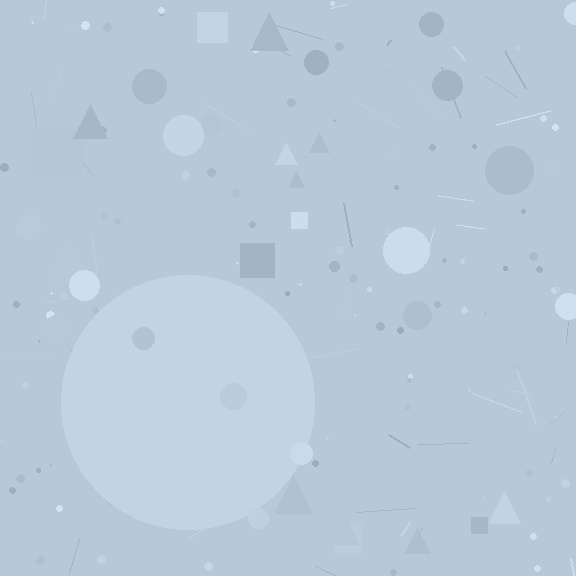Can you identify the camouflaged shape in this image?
The camouflaged shape is a circle.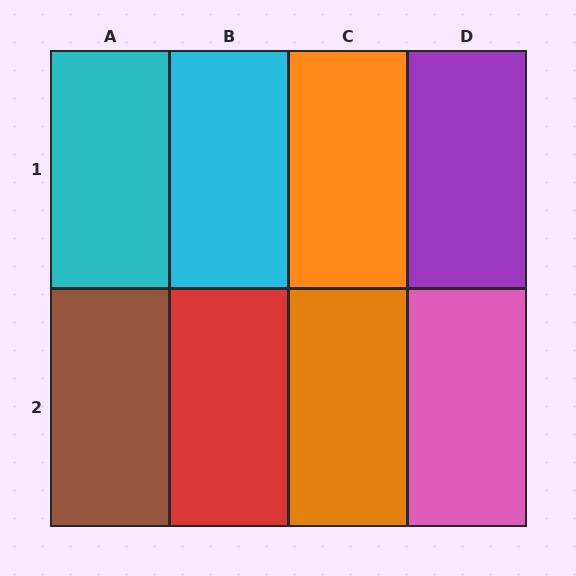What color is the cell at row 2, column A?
Brown.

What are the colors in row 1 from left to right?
Cyan, cyan, orange, purple.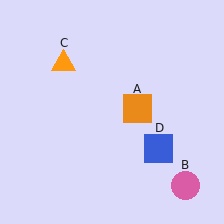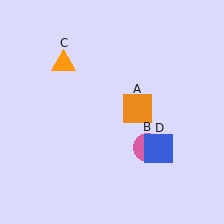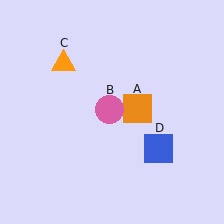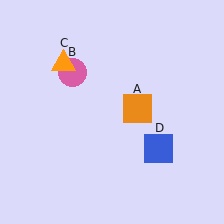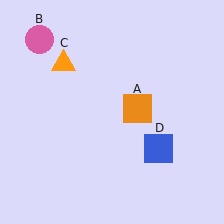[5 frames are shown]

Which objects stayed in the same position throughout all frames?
Orange square (object A) and orange triangle (object C) and blue square (object D) remained stationary.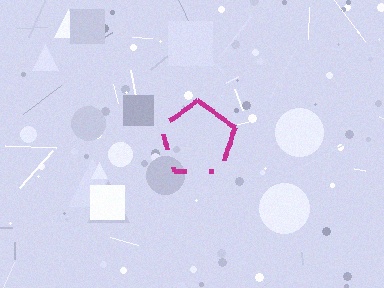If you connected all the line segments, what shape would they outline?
They would outline a pentagon.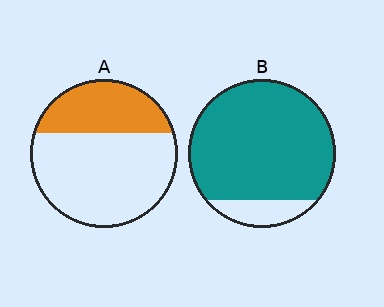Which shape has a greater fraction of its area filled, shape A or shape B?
Shape B.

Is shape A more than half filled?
No.